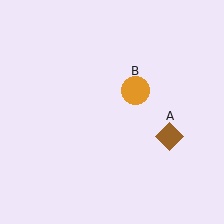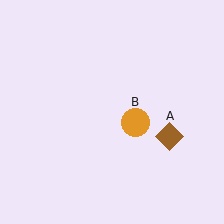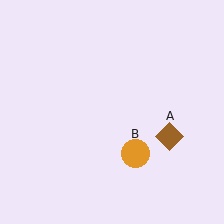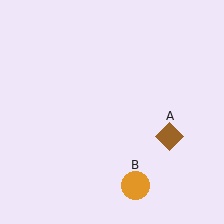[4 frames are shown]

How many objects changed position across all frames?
1 object changed position: orange circle (object B).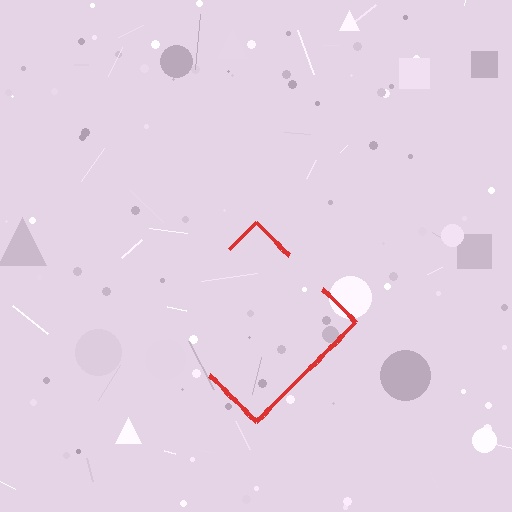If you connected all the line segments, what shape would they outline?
They would outline a diamond.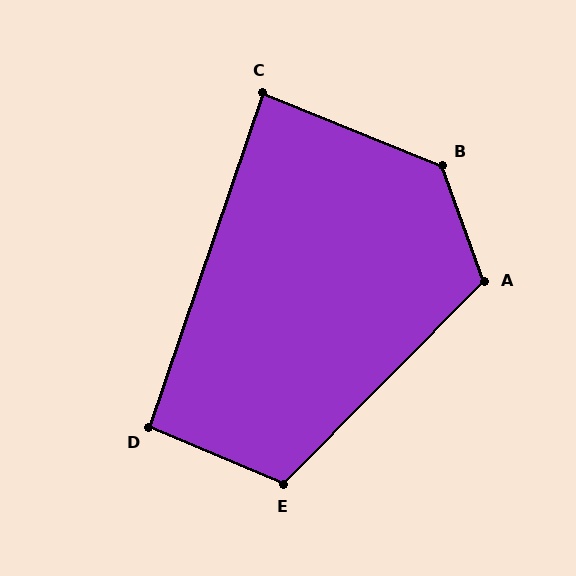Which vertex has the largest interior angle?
B, at approximately 132 degrees.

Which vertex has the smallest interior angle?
C, at approximately 87 degrees.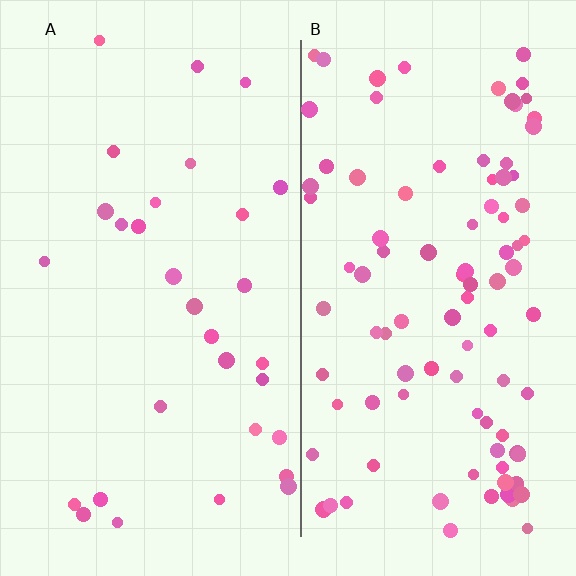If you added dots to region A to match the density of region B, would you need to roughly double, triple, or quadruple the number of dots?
Approximately triple.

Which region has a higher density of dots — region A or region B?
B (the right).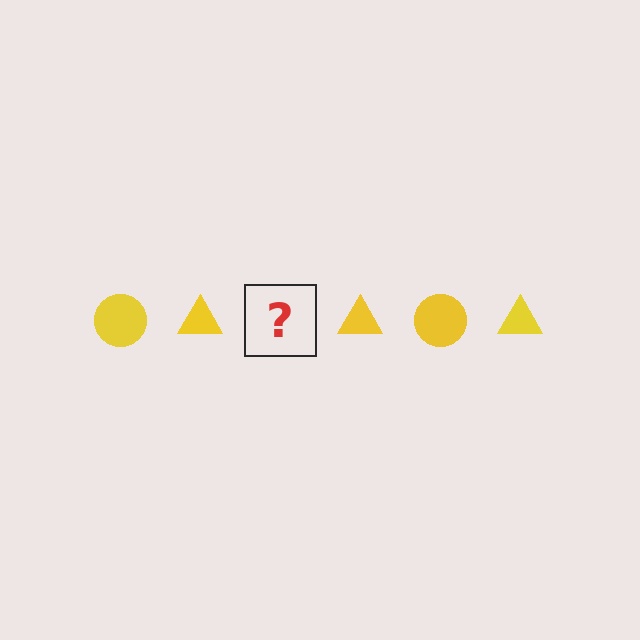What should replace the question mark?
The question mark should be replaced with a yellow circle.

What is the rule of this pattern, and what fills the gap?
The rule is that the pattern cycles through circle, triangle shapes in yellow. The gap should be filled with a yellow circle.